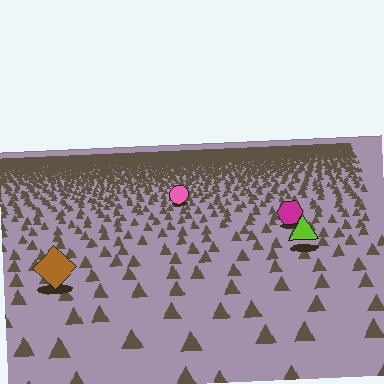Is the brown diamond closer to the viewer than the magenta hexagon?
Yes. The brown diamond is closer — you can tell from the texture gradient: the ground texture is coarser near it.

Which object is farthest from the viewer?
The pink circle is farthest from the viewer. It appears smaller and the ground texture around it is denser.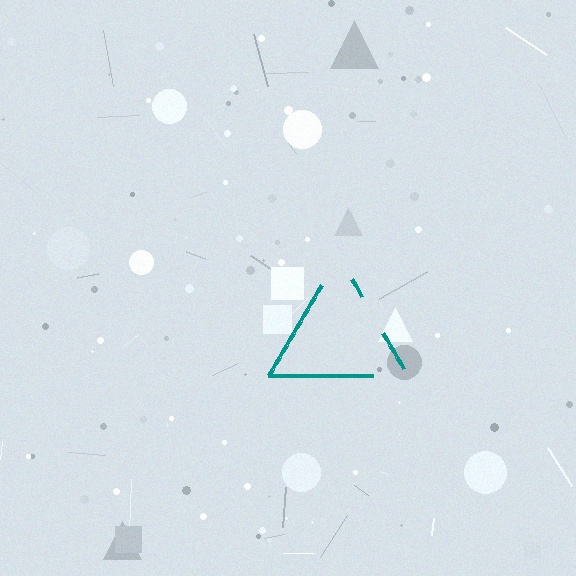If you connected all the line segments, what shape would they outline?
They would outline a triangle.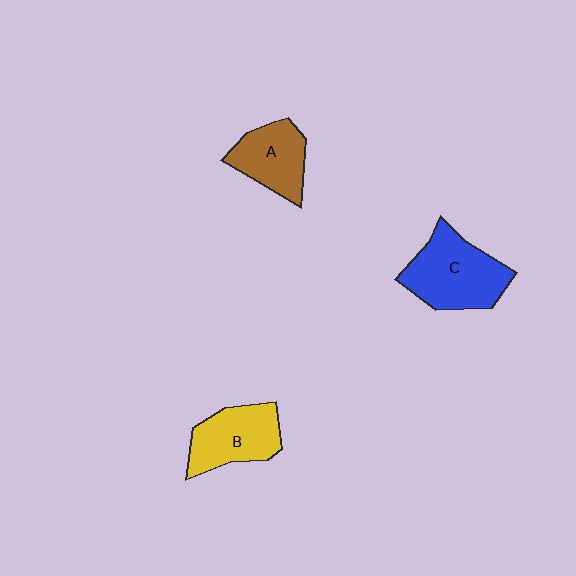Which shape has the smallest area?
Shape A (brown).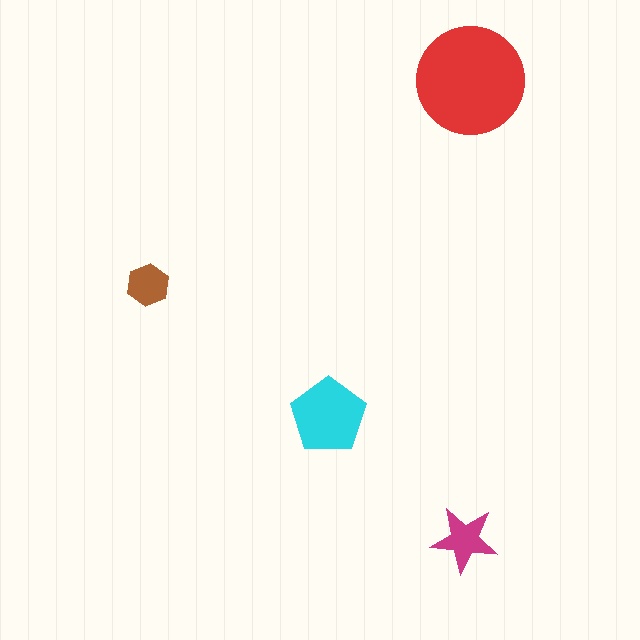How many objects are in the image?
There are 4 objects in the image.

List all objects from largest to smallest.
The red circle, the cyan pentagon, the magenta star, the brown hexagon.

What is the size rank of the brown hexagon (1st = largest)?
4th.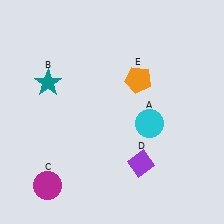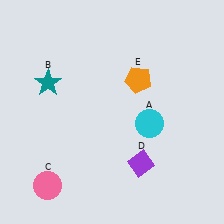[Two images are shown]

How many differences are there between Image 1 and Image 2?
There is 1 difference between the two images.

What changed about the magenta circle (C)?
In Image 1, C is magenta. In Image 2, it changed to pink.